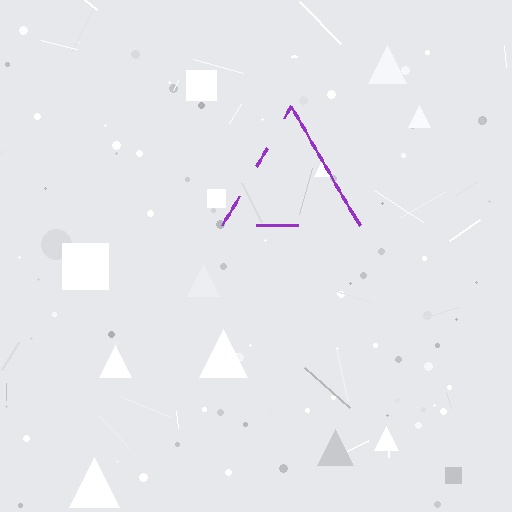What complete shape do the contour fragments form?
The contour fragments form a triangle.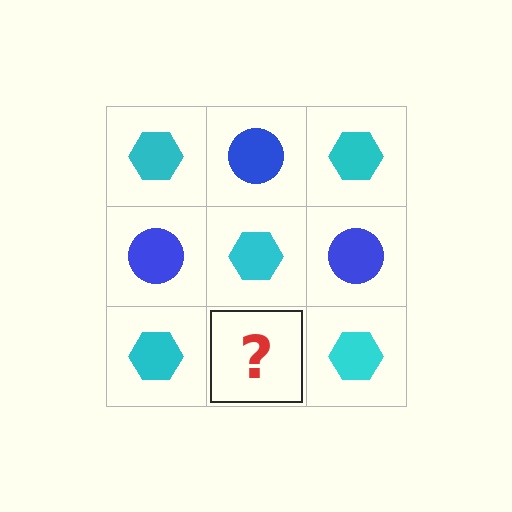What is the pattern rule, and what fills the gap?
The rule is that it alternates cyan hexagon and blue circle in a checkerboard pattern. The gap should be filled with a blue circle.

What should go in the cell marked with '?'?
The missing cell should contain a blue circle.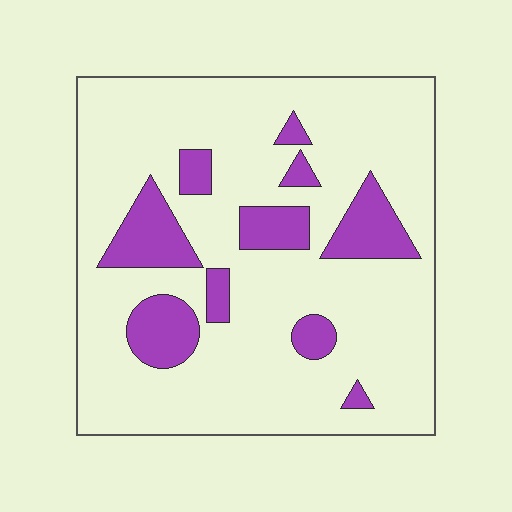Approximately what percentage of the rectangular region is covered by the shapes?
Approximately 20%.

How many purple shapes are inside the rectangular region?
10.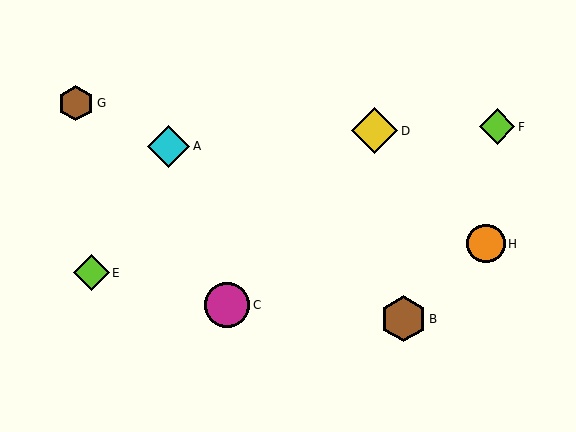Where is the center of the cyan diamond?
The center of the cyan diamond is at (169, 146).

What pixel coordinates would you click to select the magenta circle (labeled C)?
Click at (227, 305) to select the magenta circle C.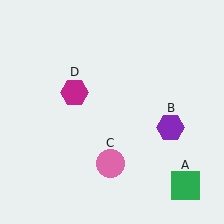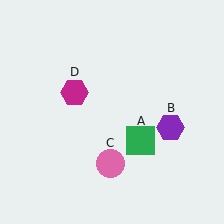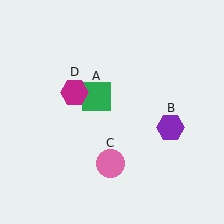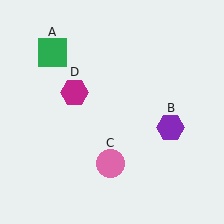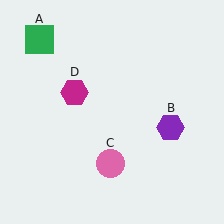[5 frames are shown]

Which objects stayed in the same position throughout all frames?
Purple hexagon (object B) and pink circle (object C) and magenta hexagon (object D) remained stationary.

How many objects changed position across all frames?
1 object changed position: green square (object A).